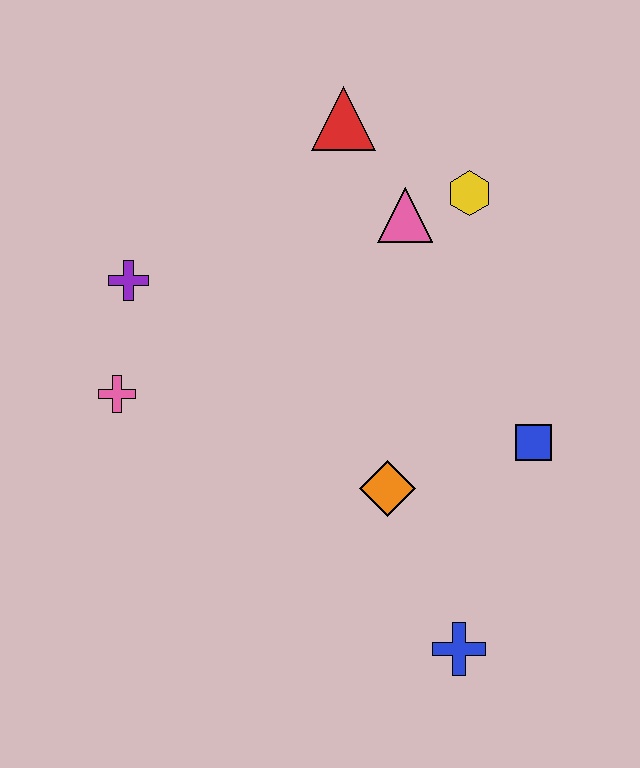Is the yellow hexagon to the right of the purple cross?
Yes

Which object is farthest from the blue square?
The purple cross is farthest from the blue square.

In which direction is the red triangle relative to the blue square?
The red triangle is above the blue square.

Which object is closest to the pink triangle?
The yellow hexagon is closest to the pink triangle.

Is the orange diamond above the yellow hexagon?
No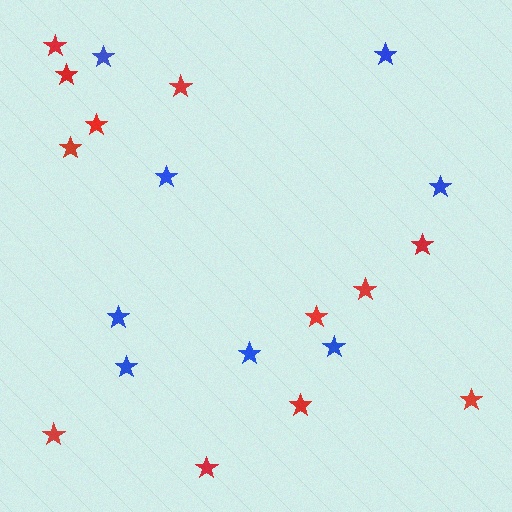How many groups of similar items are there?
There are 2 groups: one group of blue stars (8) and one group of red stars (12).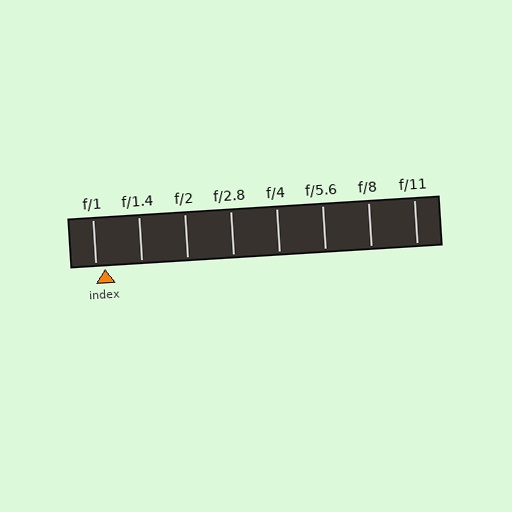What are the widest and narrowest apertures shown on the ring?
The widest aperture shown is f/1 and the narrowest is f/11.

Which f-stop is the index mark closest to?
The index mark is closest to f/1.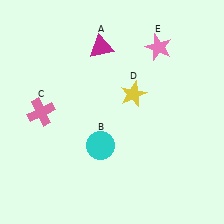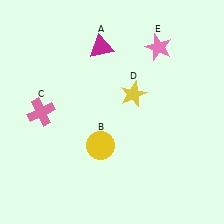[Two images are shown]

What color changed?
The circle (B) changed from cyan in Image 1 to yellow in Image 2.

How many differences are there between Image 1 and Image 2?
There is 1 difference between the two images.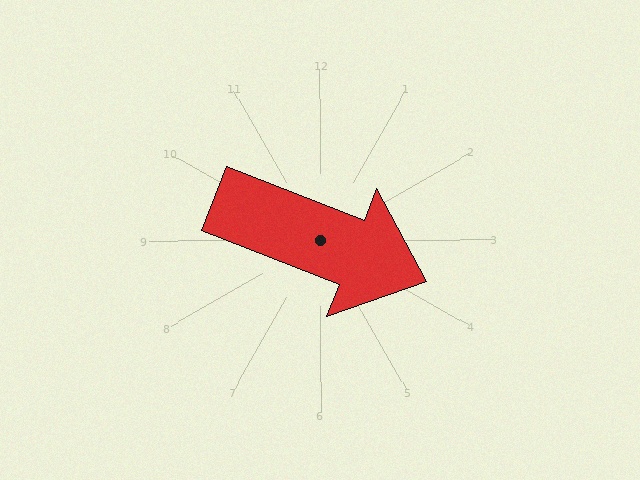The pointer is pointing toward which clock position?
Roughly 4 o'clock.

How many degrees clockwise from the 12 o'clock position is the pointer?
Approximately 111 degrees.